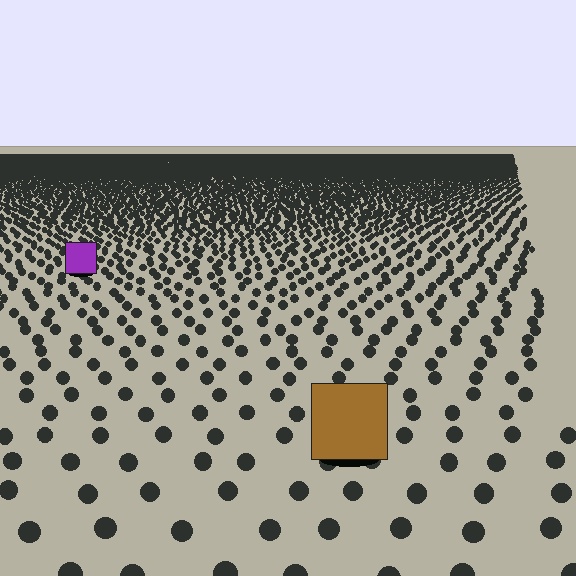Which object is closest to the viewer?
The brown square is closest. The texture marks near it are larger and more spread out.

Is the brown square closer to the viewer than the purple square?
Yes. The brown square is closer — you can tell from the texture gradient: the ground texture is coarser near it.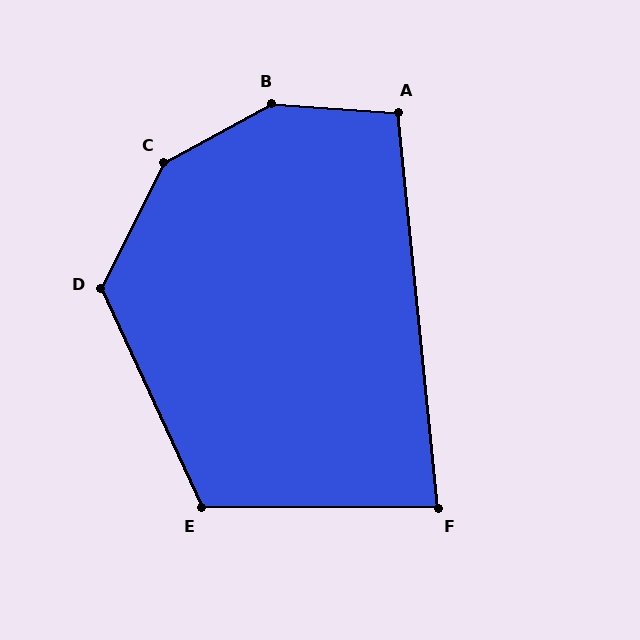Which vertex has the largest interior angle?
B, at approximately 147 degrees.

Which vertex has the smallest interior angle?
F, at approximately 84 degrees.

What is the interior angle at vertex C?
Approximately 145 degrees (obtuse).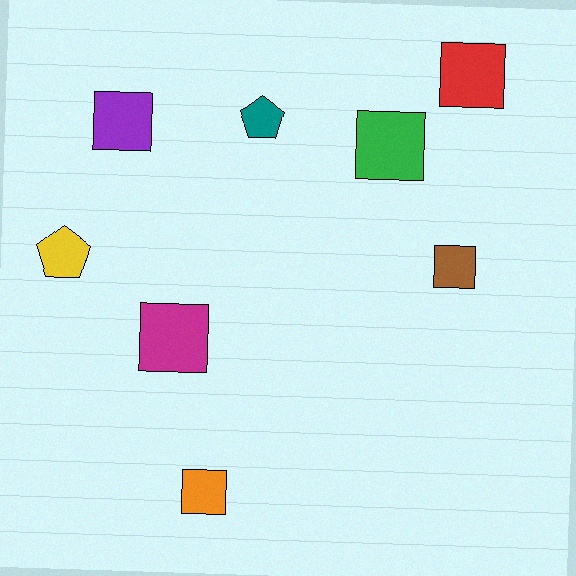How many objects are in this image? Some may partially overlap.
There are 8 objects.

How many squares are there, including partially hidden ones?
There are 6 squares.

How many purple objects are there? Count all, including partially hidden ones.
There is 1 purple object.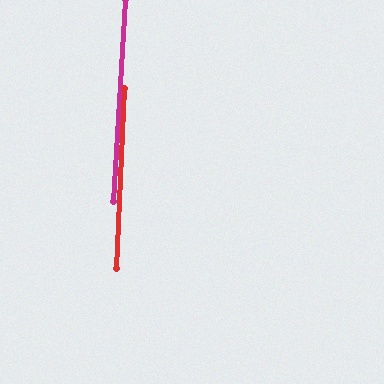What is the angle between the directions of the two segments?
Approximately 1 degree.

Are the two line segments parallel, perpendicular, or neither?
Parallel — their directions differ by only 0.8°.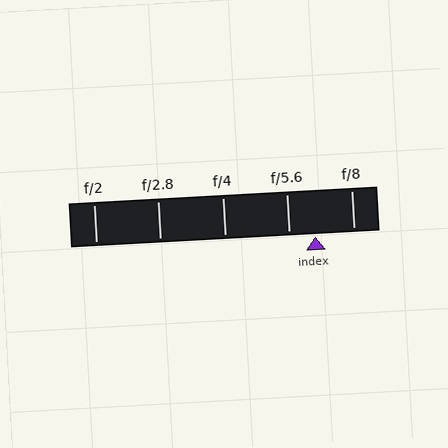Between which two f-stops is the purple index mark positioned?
The index mark is between f/5.6 and f/8.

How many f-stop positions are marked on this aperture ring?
There are 5 f-stop positions marked.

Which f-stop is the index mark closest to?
The index mark is closest to f/5.6.